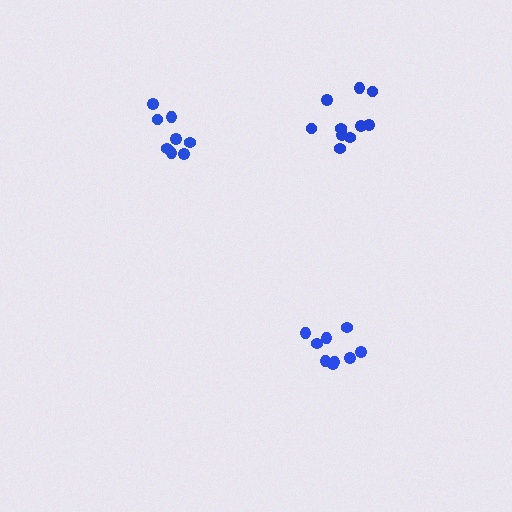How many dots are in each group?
Group 1: 8 dots, Group 2: 9 dots, Group 3: 10 dots (27 total).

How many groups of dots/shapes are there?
There are 3 groups.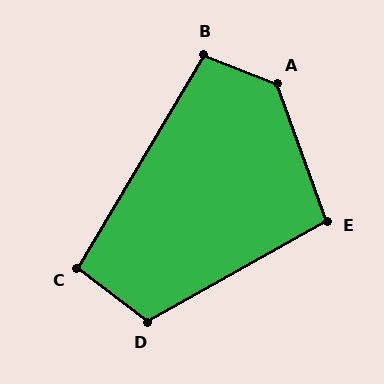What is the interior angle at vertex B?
Approximately 99 degrees (obtuse).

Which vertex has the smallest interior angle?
C, at approximately 97 degrees.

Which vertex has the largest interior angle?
A, at approximately 131 degrees.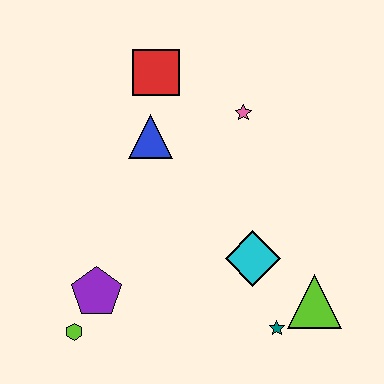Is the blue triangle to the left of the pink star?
Yes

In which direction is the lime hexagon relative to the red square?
The lime hexagon is below the red square.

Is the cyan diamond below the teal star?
No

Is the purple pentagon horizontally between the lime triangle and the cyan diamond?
No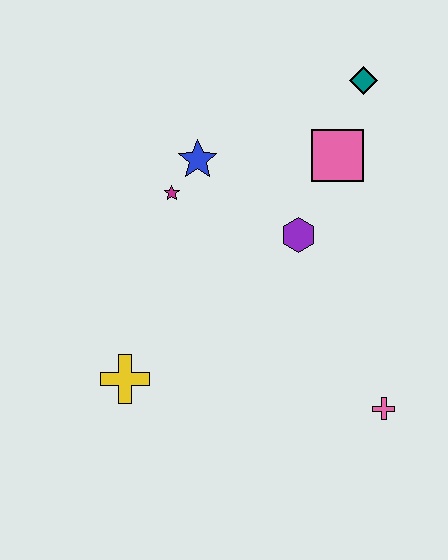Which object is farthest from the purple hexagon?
The yellow cross is farthest from the purple hexagon.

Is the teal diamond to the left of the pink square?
No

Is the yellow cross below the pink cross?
No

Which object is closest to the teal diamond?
The pink square is closest to the teal diamond.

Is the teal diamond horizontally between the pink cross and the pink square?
Yes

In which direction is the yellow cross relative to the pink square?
The yellow cross is below the pink square.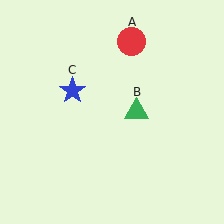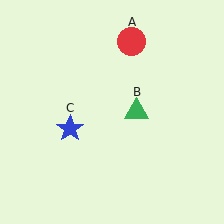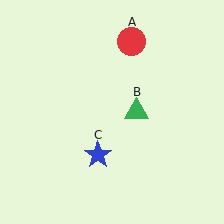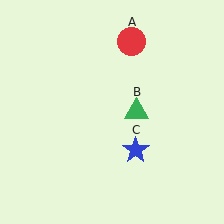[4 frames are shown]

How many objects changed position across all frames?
1 object changed position: blue star (object C).